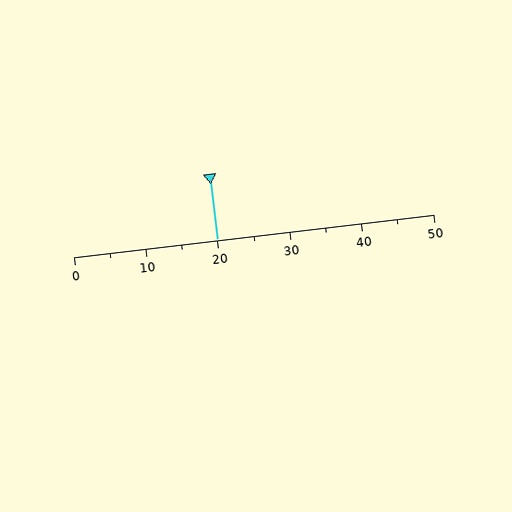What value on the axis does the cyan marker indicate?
The marker indicates approximately 20.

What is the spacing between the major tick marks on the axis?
The major ticks are spaced 10 apart.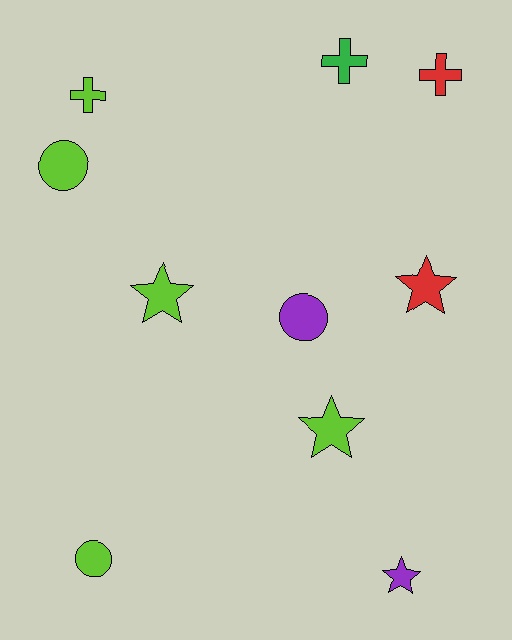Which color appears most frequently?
Lime, with 5 objects.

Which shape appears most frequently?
Star, with 4 objects.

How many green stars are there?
There are no green stars.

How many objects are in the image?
There are 10 objects.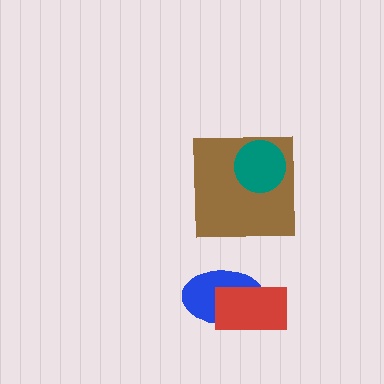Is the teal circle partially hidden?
No, no other shape covers it.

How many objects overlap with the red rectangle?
1 object overlaps with the red rectangle.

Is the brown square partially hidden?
Yes, it is partially covered by another shape.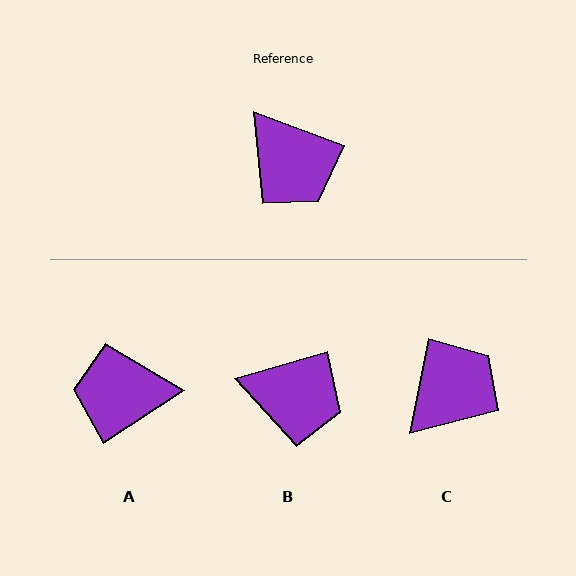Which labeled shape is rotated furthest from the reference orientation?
A, about 126 degrees away.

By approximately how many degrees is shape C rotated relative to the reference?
Approximately 99 degrees counter-clockwise.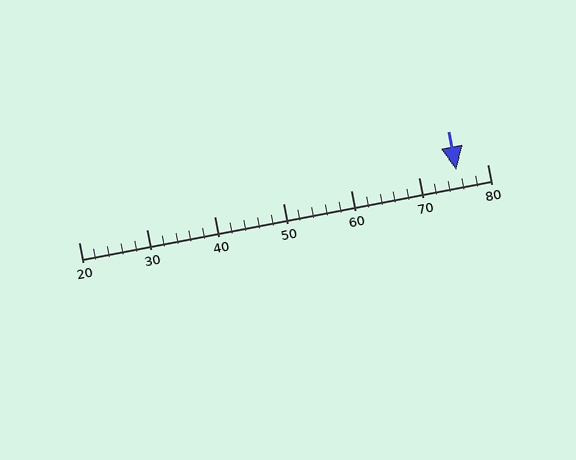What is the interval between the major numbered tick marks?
The major tick marks are spaced 10 units apart.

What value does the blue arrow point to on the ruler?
The blue arrow points to approximately 75.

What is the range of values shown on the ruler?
The ruler shows values from 20 to 80.